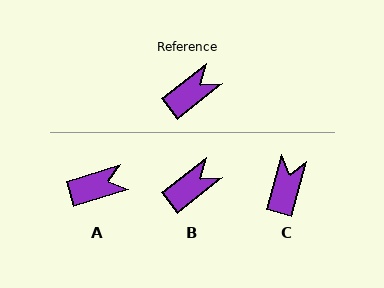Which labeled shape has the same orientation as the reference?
B.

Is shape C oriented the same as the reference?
No, it is off by about 37 degrees.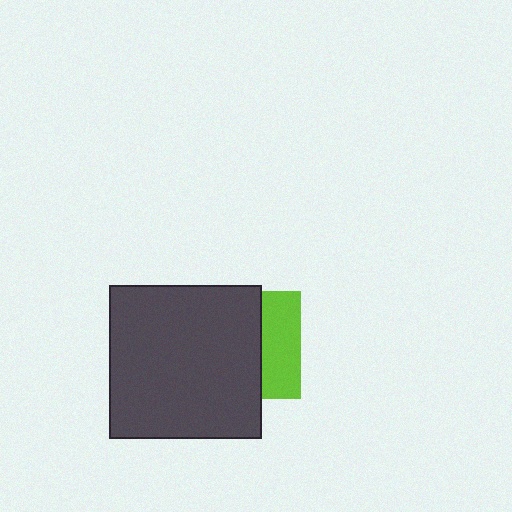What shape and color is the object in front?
The object in front is a dark gray square.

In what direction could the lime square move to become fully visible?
The lime square could move right. That would shift it out from behind the dark gray square entirely.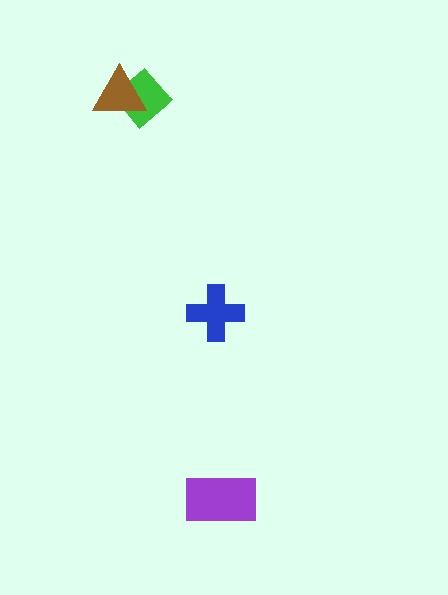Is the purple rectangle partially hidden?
No, no other shape covers it.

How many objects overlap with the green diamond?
1 object overlaps with the green diamond.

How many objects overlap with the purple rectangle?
0 objects overlap with the purple rectangle.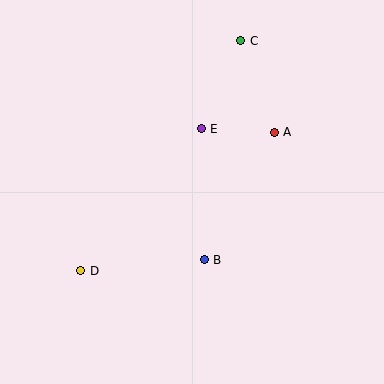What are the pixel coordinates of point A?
Point A is at (274, 132).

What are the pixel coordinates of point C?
Point C is at (241, 41).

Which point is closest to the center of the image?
Point E at (201, 129) is closest to the center.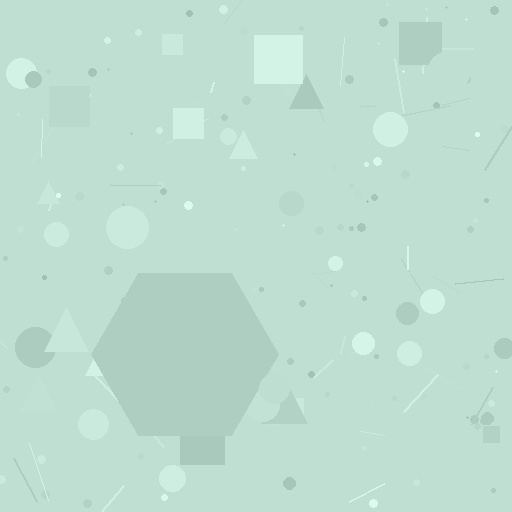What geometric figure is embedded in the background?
A hexagon is embedded in the background.